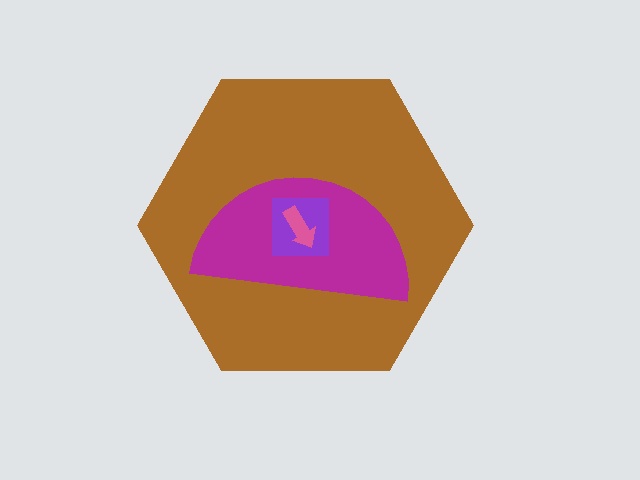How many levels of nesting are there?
4.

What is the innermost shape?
The pink arrow.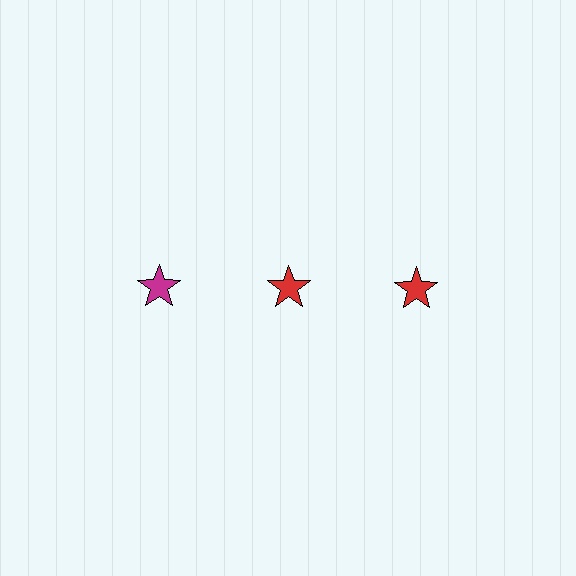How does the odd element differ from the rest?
It has a different color: magenta instead of red.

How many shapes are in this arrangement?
There are 3 shapes arranged in a grid pattern.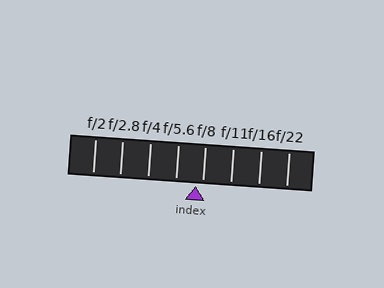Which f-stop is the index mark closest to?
The index mark is closest to f/8.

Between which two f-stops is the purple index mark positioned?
The index mark is between f/5.6 and f/8.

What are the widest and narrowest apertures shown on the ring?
The widest aperture shown is f/2 and the narrowest is f/22.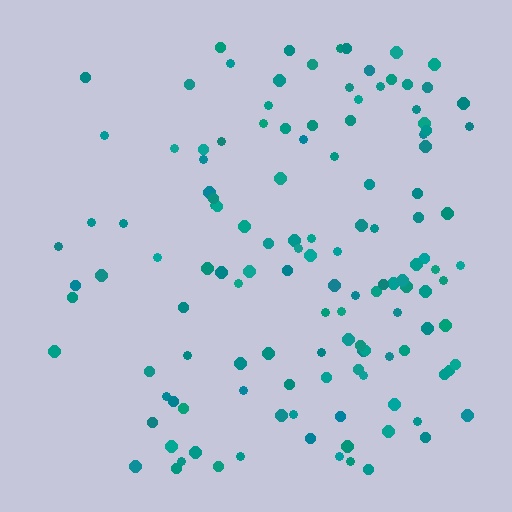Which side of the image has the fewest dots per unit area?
The left.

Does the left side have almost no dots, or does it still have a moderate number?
Still a moderate number, just noticeably fewer than the right.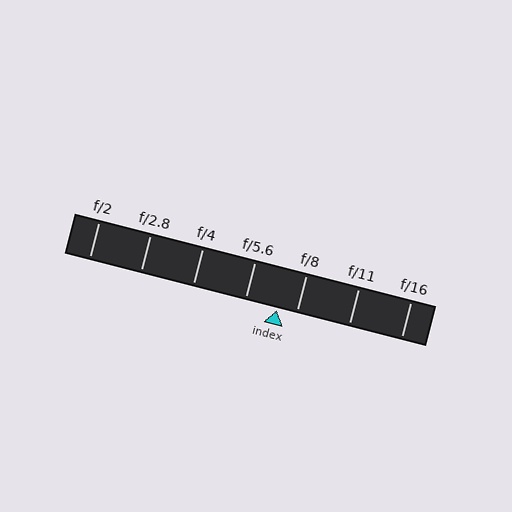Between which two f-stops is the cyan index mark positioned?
The index mark is between f/5.6 and f/8.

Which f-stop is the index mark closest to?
The index mark is closest to f/8.